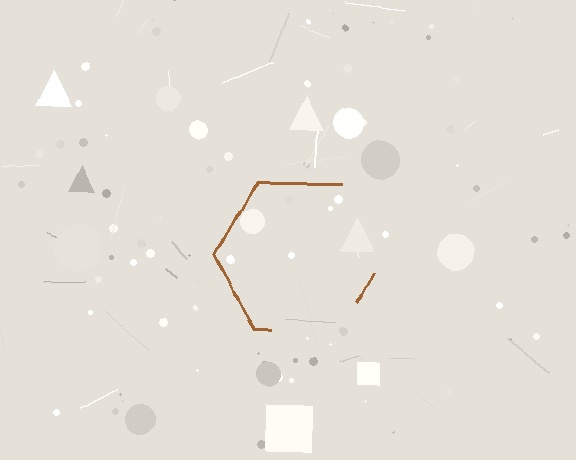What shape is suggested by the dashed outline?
The dashed outline suggests a hexagon.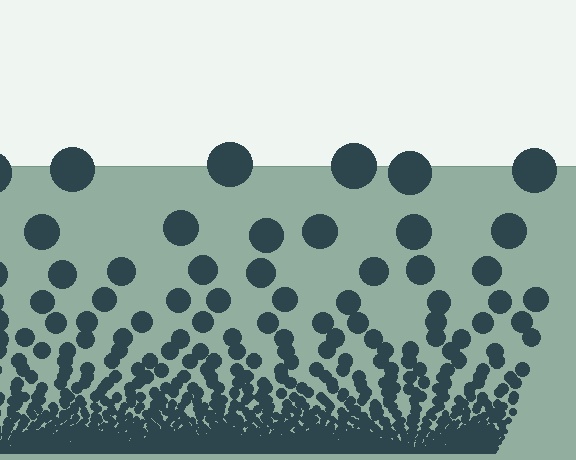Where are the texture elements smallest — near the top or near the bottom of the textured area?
Near the bottom.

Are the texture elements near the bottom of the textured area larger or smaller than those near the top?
Smaller. The gradient is inverted — elements near the bottom are smaller and denser.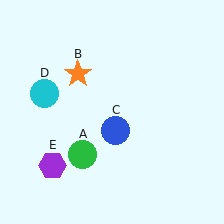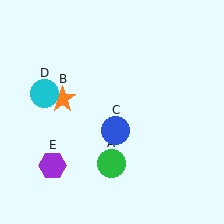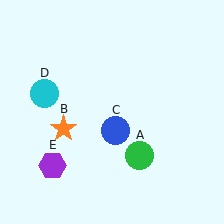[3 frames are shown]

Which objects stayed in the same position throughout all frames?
Blue circle (object C) and cyan circle (object D) and purple hexagon (object E) remained stationary.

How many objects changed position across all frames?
2 objects changed position: green circle (object A), orange star (object B).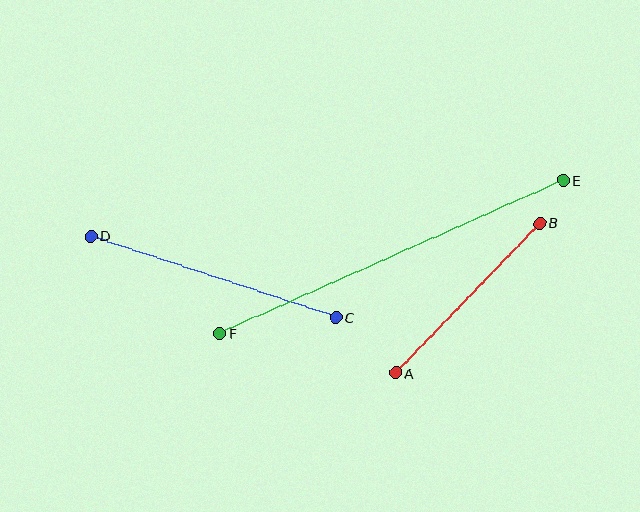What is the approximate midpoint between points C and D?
The midpoint is at approximately (213, 277) pixels.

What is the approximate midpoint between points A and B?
The midpoint is at approximately (468, 298) pixels.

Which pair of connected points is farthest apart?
Points E and F are farthest apart.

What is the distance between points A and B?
The distance is approximately 208 pixels.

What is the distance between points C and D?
The distance is approximately 259 pixels.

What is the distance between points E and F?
The distance is approximately 376 pixels.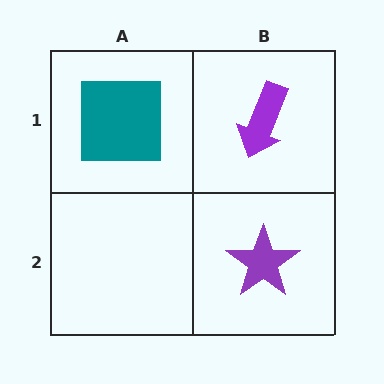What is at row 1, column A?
A teal square.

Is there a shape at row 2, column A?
No, that cell is empty.